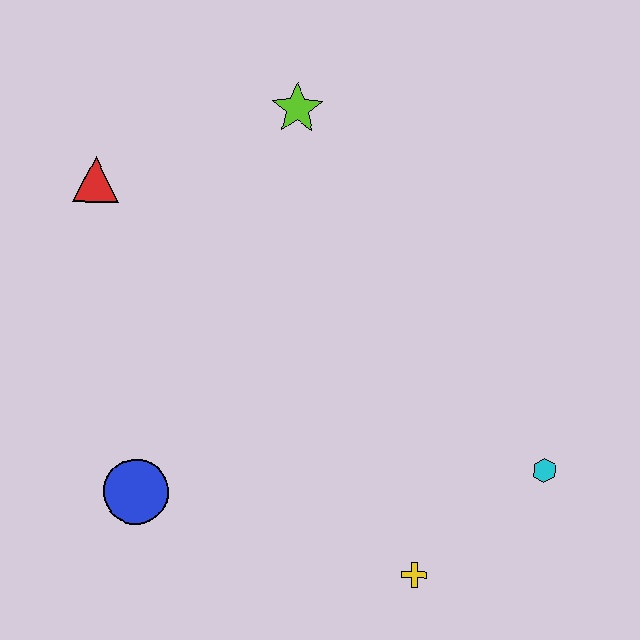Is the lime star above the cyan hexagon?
Yes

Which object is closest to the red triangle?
The lime star is closest to the red triangle.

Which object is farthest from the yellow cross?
The red triangle is farthest from the yellow cross.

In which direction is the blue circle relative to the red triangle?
The blue circle is below the red triangle.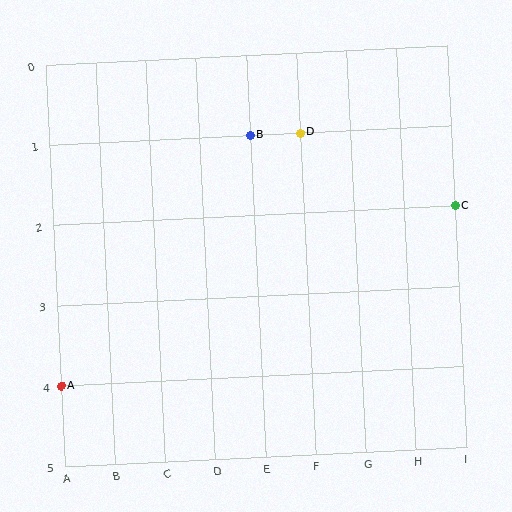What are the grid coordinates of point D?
Point D is at grid coordinates (F, 1).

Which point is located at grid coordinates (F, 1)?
Point D is at (F, 1).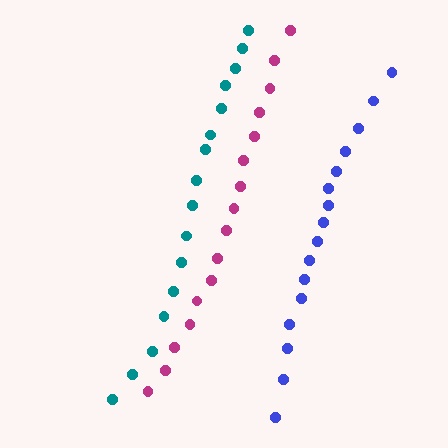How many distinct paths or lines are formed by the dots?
There are 3 distinct paths.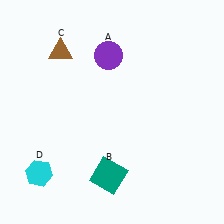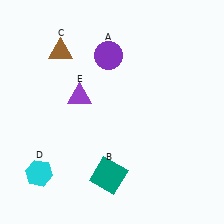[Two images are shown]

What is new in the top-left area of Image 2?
A purple triangle (E) was added in the top-left area of Image 2.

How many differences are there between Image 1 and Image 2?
There is 1 difference between the two images.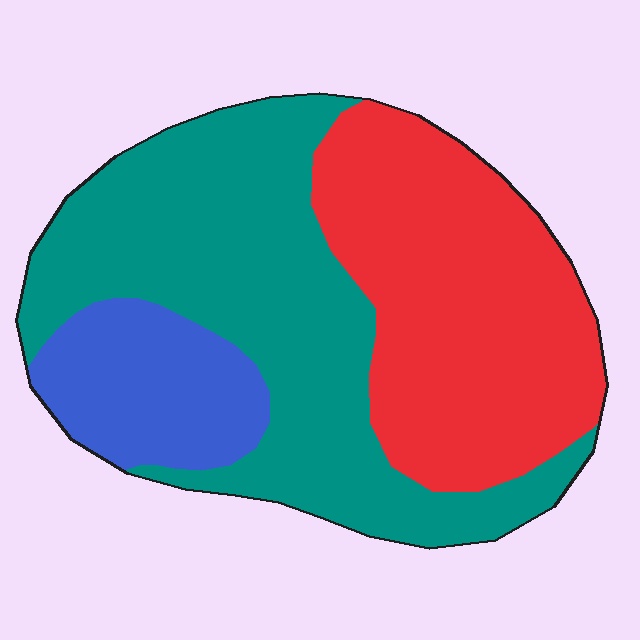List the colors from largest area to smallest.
From largest to smallest: teal, red, blue.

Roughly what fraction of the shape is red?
Red takes up about three eighths (3/8) of the shape.